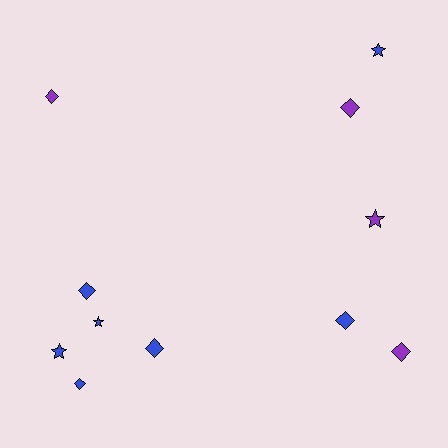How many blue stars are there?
There are 3 blue stars.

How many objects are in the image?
There are 11 objects.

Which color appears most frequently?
Blue, with 7 objects.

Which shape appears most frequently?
Diamond, with 7 objects.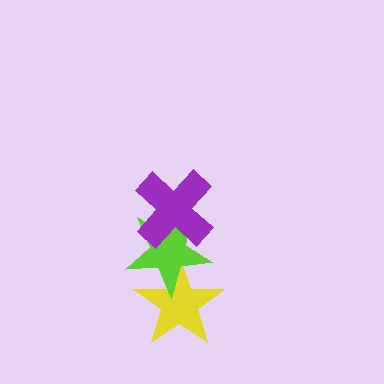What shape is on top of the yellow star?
The lime star is on top of the yellow star.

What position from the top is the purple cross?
The purple cross is 1st from the top.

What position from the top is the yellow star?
The yellow star is 3rd from the top.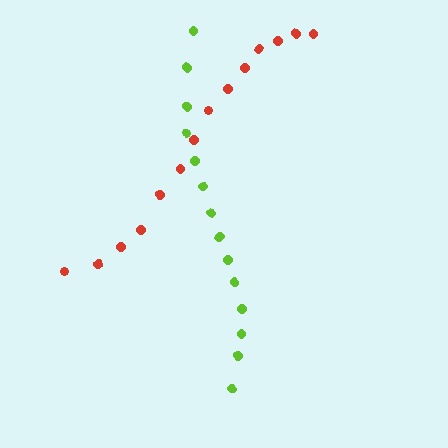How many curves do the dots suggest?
There are 2 distinct paths.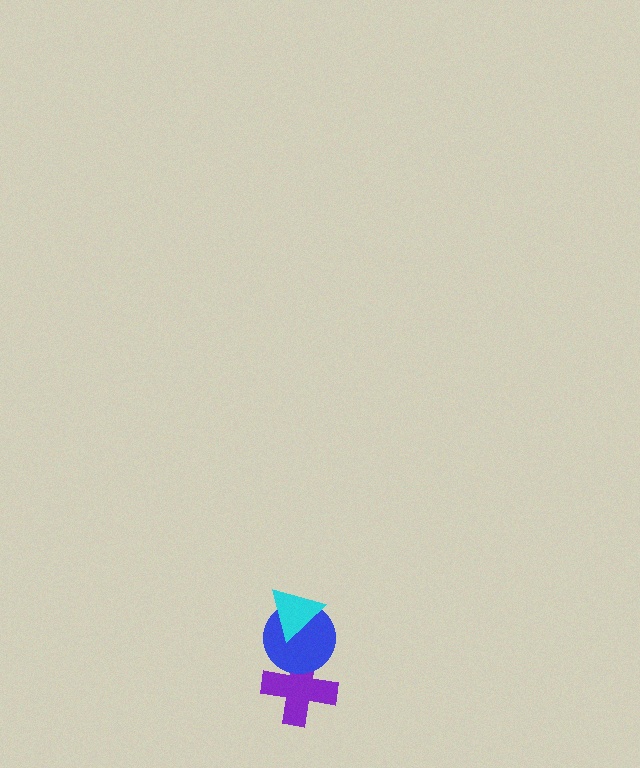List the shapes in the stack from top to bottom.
From top to bottom: the cyan triangle, the blue circle, the purple cross.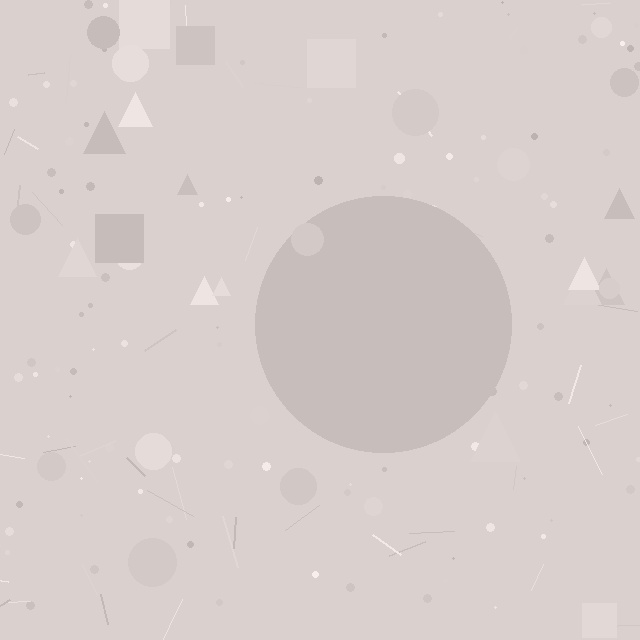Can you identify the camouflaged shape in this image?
The camouflaged shape is a circle.